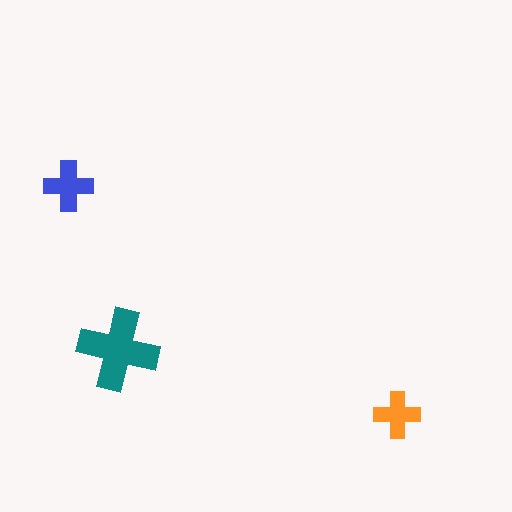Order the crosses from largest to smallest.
the teal one, the blue one, the orange one.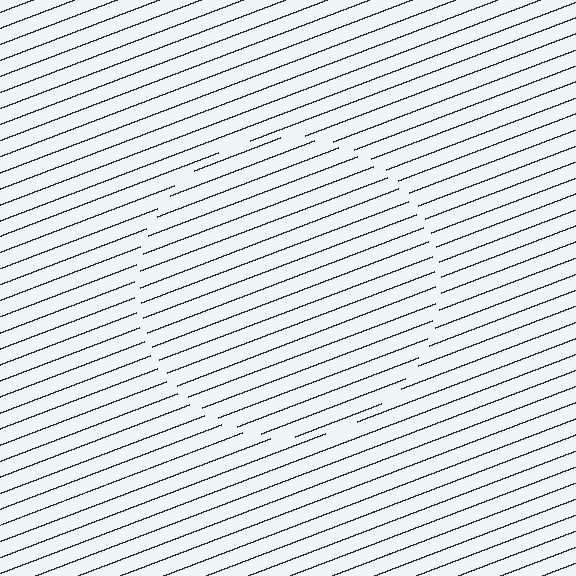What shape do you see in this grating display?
An illusory circle. The interior of the shape contains the same grating, shifted by half a period — the contour is defined by the phase discontinuity where line-ends from the inner and outer gratings abut.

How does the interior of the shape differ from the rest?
The interior of the shape contains the same grating, shifted by half a period — the contour is defined by the phase discontinuity where line-ends from the inner and outer gratings abut.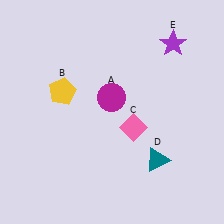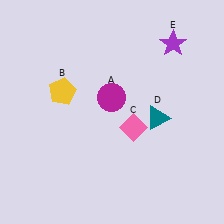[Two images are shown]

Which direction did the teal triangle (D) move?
The teal triangle (D) moved up.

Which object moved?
The teal triangle (D) moved up.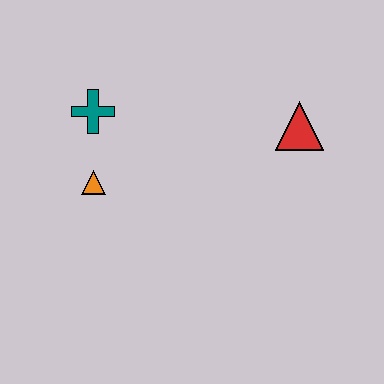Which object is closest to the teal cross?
The orange triangle is closest to the teal cross.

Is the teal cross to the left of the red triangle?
Yes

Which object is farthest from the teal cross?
The red triangle is farthest from the teal cross.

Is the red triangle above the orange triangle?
Yes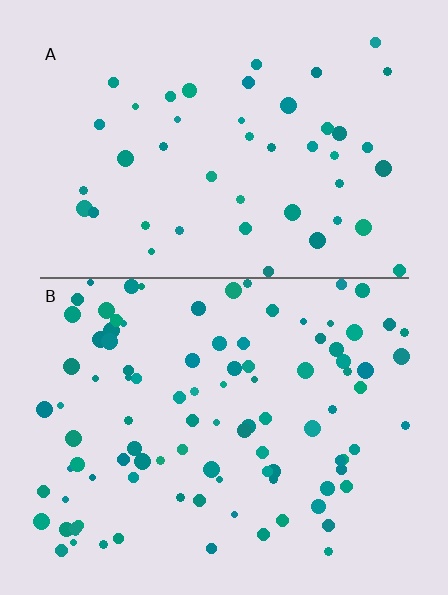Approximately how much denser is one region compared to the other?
Approximately 2.1× — region B over region A.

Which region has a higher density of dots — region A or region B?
B (the bottom).